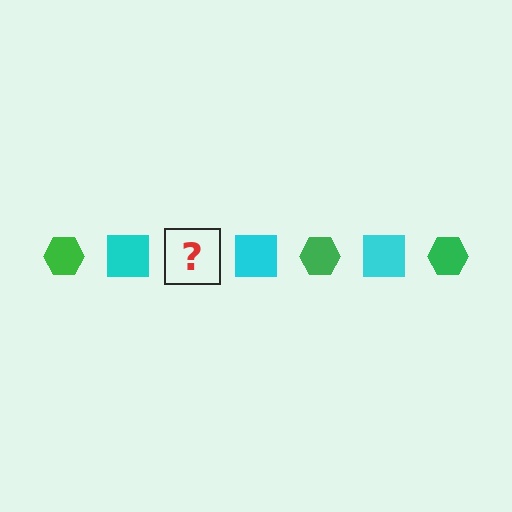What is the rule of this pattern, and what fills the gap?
The rule is that the pattern alternates between green hexagon and cyan square. The gap should be filled with a green hexagon.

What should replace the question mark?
The question mark should be replaced with a green hexagon.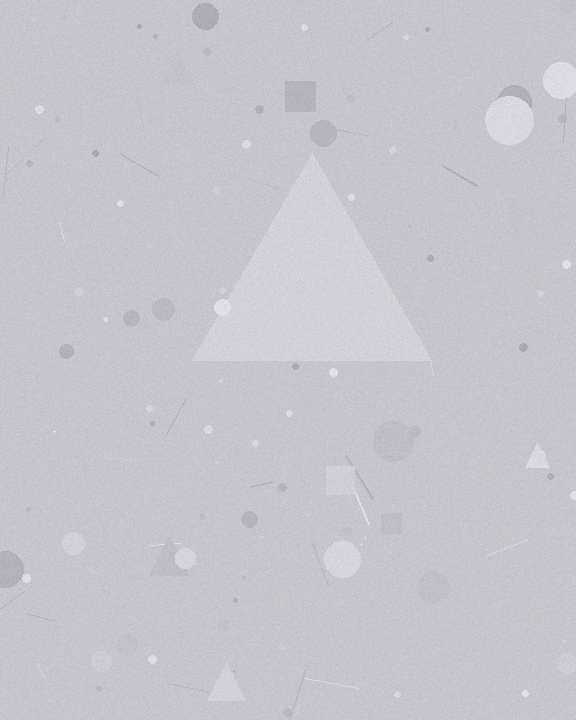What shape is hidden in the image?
A triangle is hidden in the image.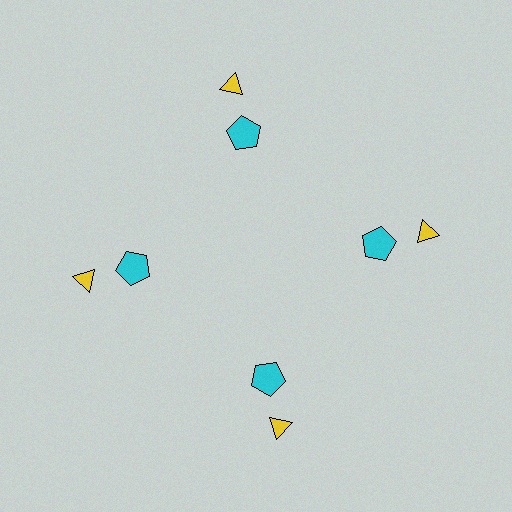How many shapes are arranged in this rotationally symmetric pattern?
There are 8 shapes, arranged in 4 groups of 2.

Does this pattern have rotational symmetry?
Yes, this pattern has 4-fold rotational symmetry. It looks the same after rotating 90 degrees around the center.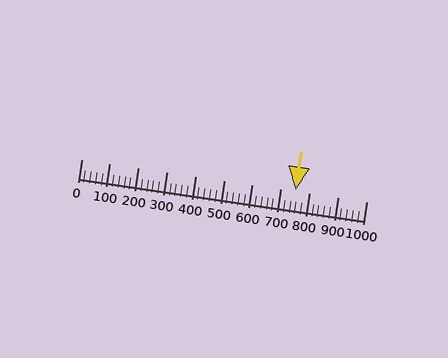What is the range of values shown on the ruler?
The ruler shows values from 0 to 1000.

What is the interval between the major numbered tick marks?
The major tick marks are spaced 100 units apart.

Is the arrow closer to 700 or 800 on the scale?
The arrow is closer to 800.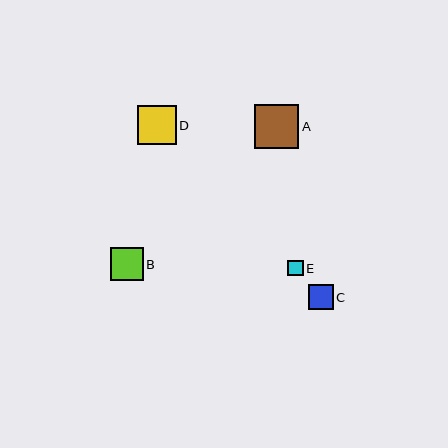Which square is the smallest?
Square E is the smallest with a size of approximately 16 pixels.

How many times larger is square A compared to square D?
Square A is approximately 1.1 times the size of square D.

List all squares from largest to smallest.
From largest to smallest: A, D, B, C, E.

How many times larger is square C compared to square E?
Square C is approximately 1.6 times the size of square E.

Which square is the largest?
Square A is the largest with a size of approximately 44 pixels.